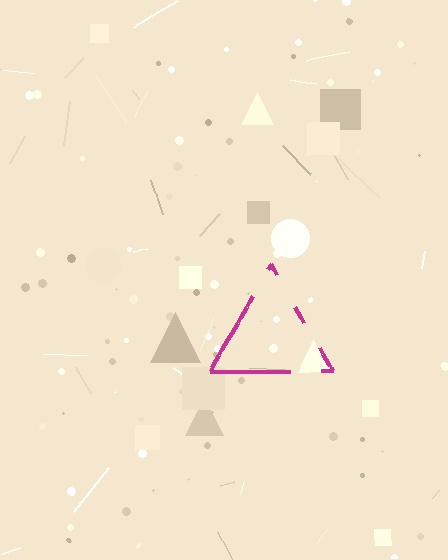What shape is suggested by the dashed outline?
The dashed outline suggests a triangle.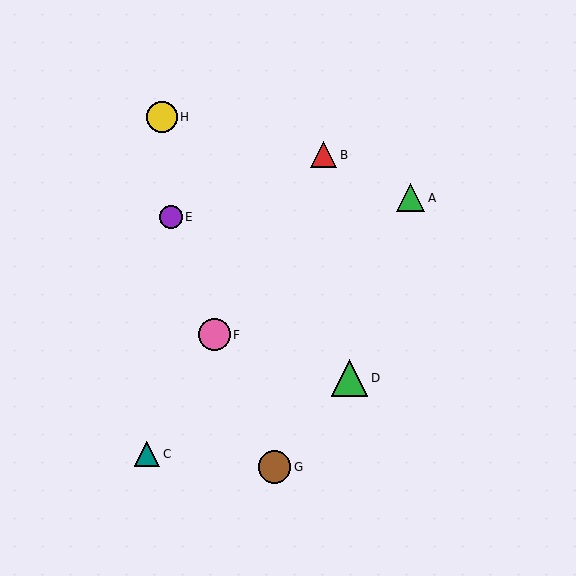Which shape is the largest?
The green triangle (labeled D) is the largest.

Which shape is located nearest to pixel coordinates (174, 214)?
The purple circle (labeled E) at (171, 217) is nearest to that location.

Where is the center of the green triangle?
The center of the green triangle is at (411, 198).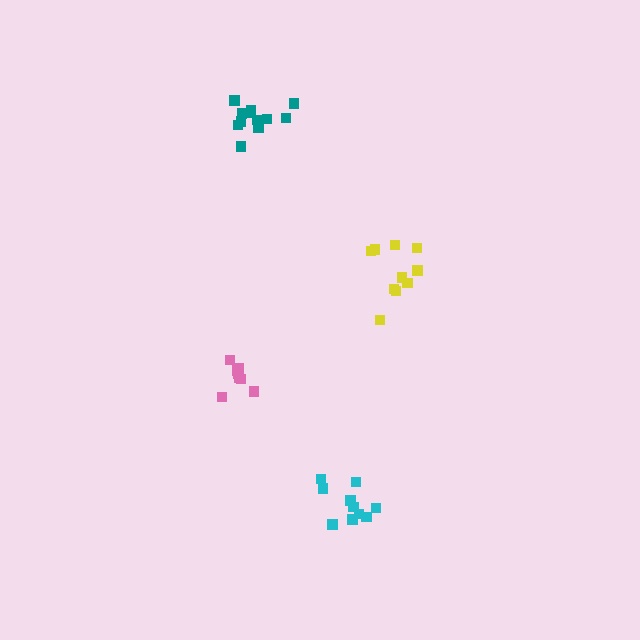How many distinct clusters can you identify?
There are 4 distinct clusters.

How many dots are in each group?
Group 1: 10 dots, Group 2: 12 dots, Group 3: 10 dots, Group 4: 8 dots (40 total).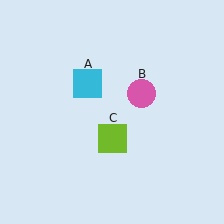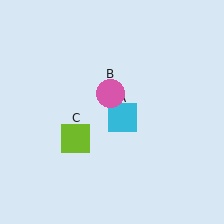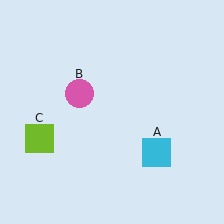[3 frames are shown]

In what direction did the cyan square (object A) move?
The cyan square (object A) moved down and to the right.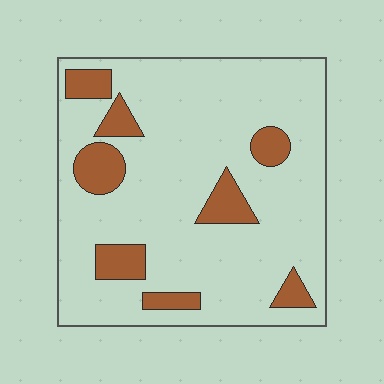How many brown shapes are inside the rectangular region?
8.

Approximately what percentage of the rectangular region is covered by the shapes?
Approximately 15%.